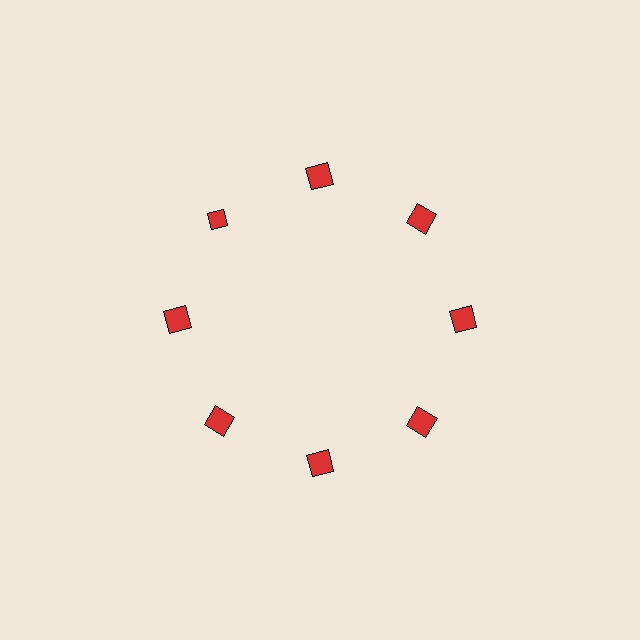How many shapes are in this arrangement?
There are 8 shapes arranged in a ring pattern.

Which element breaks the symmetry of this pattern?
The red diamond at roughly the 10 o'clock position breaks the symmetry. All other shapes are red squares.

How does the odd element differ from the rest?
It has a different shape: diamond instead of square.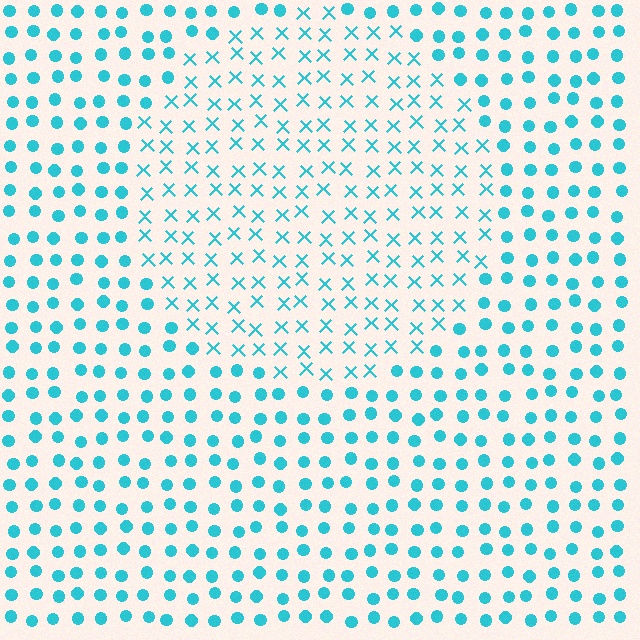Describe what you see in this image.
The image is filled with small cyan elements arranged in a uniform grid. A circle-shaped region contains X marks, while the surrounding area contains circles. The boundary is defined purely by the change in element shape.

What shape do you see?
I see a circle.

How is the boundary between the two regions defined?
The boundary is defined by a change in element shape: X marks inside vs. circles outside. All elements share the same color and spacing.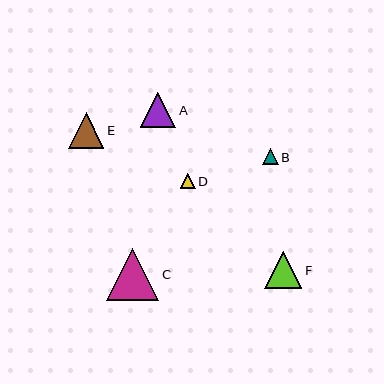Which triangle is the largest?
Triangle C is the largest with a size of approximately 52 pixels.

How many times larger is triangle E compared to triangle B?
Triangle E is approximately 2.3 times the size of triangle B.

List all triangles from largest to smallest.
From largest to smallest: C, F, E, A, B, D.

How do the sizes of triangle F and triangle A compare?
Triangle F and triangle A are approximately the same size.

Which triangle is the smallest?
Triangle D is the smallest with a size of approximately 15 pixels.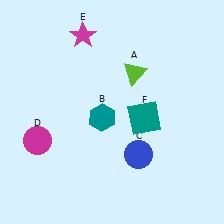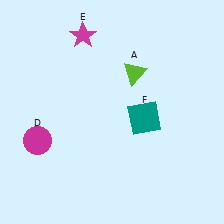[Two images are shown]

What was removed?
The blue circle (C), the teal hexagon (B) were removed in Image 2.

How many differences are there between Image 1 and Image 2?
There are 2 differences between the two images.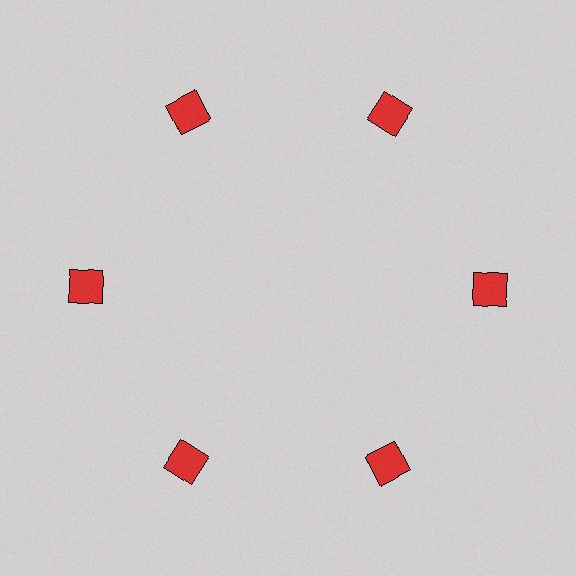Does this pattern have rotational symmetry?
Yes, this pattern has 6-fold rotational symmetry. It looks the same after rotating 60 degrees around the center.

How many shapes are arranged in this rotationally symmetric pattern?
There are 6 shapes, arranged in 6 groups of 1.